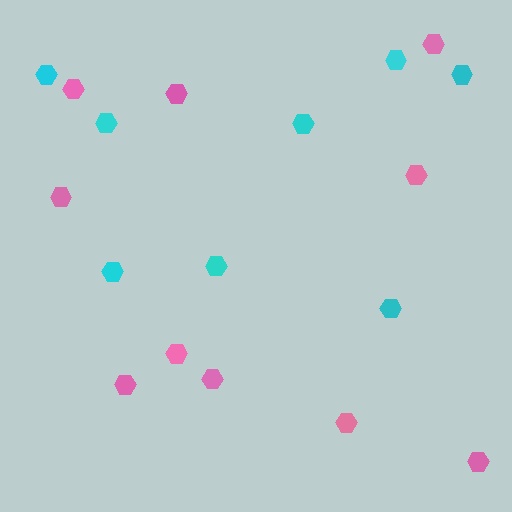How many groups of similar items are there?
There are 2 groups: one group of cyan hexagons (8) and one group of pink hexagons (10).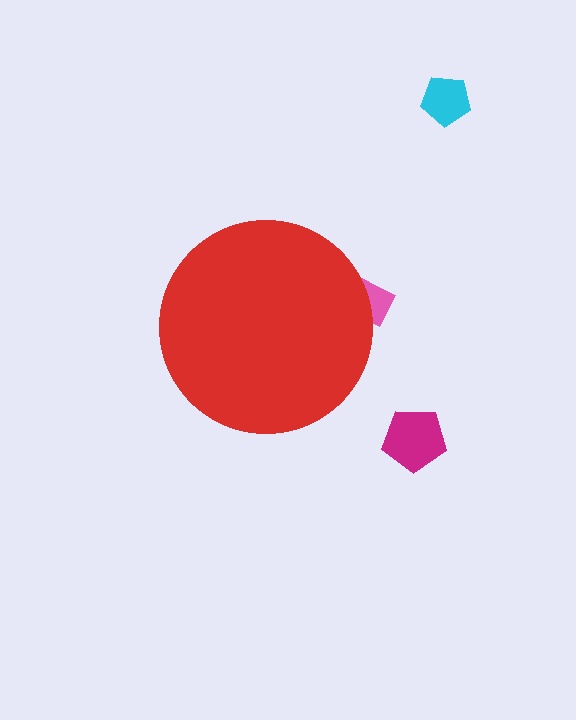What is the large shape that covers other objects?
A red circle.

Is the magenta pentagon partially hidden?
No, the magenta pentagon is fully visible.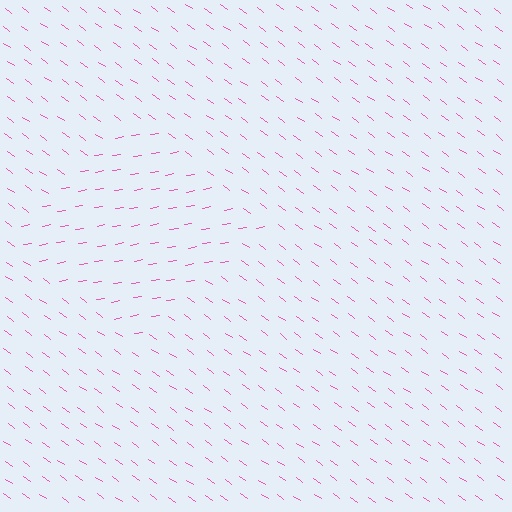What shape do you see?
I see a diamond.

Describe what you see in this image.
The image is filled with small pink line segments. A diamond region in the image has lines oriented differently from the surrounding lines, creating a visible texture boundary.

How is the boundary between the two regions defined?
The boundary is defined purely by a change in line orientation (approximately 45 degrees difference). All lines are the same color and thickness.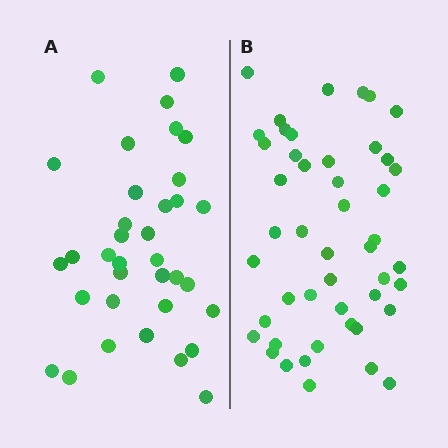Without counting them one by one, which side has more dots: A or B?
Region B (the right region) has more dots.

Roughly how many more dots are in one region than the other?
Region B has roughly 12 or so more dots than region A.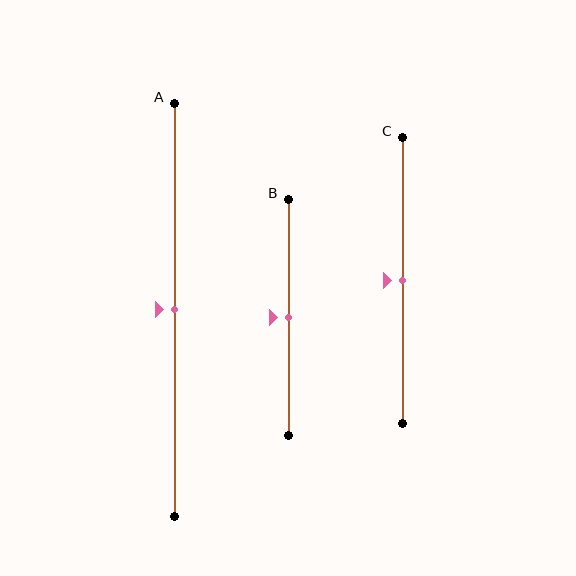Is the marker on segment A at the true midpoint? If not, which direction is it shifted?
Yes, the marker on segment A is at the true midpoint.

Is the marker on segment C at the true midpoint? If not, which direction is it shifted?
Yes, the marker on segment C is at the true midpoint.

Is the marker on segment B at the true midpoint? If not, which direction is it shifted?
Yes, the marker on segment B is at the true midpoint.